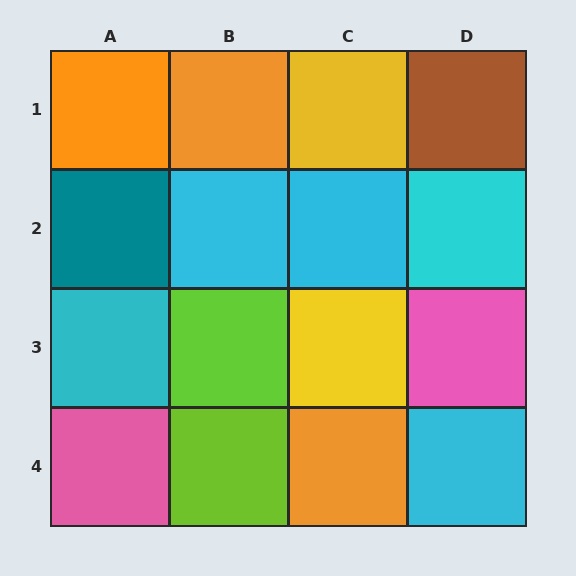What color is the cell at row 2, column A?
Teal.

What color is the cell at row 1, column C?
Yellow.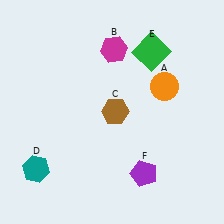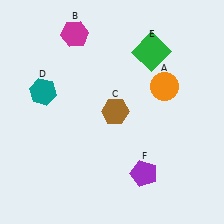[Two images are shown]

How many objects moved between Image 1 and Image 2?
2 objects moved between the two images.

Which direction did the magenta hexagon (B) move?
The magenta hexagon (B) moved left.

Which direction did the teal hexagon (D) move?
The teal hexagon (D) moved up.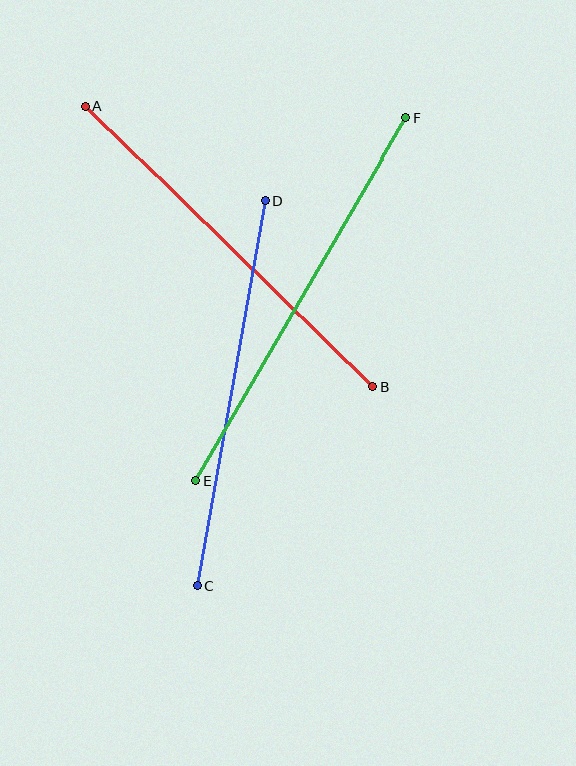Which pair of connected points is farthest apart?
Points E and F are farthest apart.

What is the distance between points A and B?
The distance is approximately 401 pixels.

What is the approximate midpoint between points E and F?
The midpoint is at approximately (301, 299) pixels.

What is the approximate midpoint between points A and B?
The midpoint is at approximately (229, 247) pixels.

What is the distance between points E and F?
The distance is approximately 420 pixels.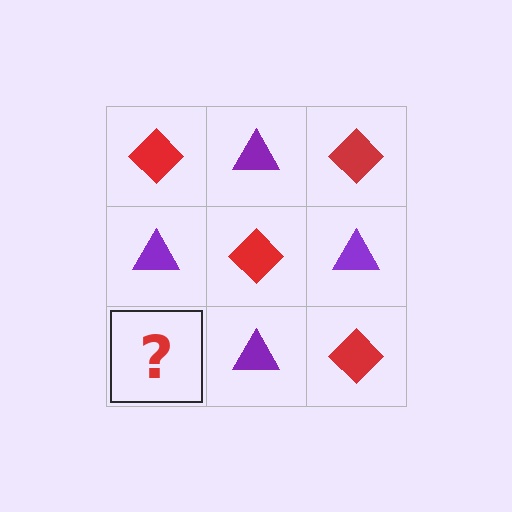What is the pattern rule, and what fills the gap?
The rule is that it alternates red diamond and purple triangle in a checkerboard pattern. The gap should be filled with a red diamond.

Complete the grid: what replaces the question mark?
The question mark should be replaced with a red diamond.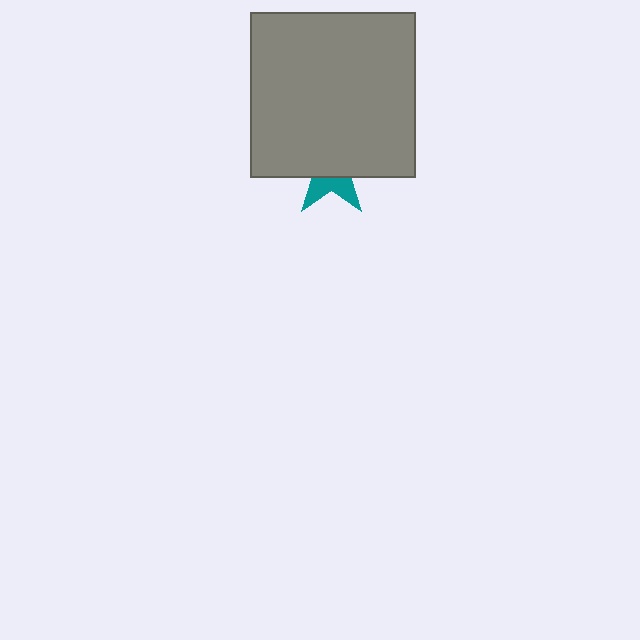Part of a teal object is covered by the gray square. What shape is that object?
It is a star.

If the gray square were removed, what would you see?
You would see the complete teal star.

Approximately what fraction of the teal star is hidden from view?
Roughly 65% of the teal star is hidden behind the gray square.